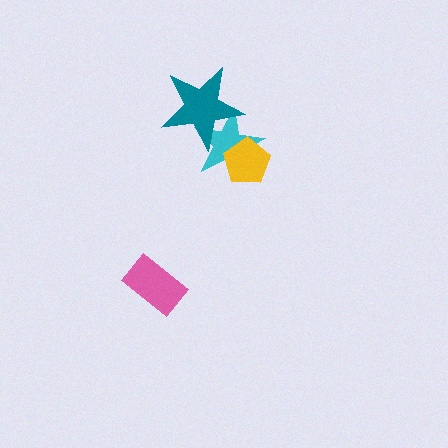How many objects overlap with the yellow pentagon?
1 object overlaps with the yellow pentagon.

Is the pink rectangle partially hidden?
No, no other shape covers it.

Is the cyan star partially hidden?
Yes, it is partially covered by another shape.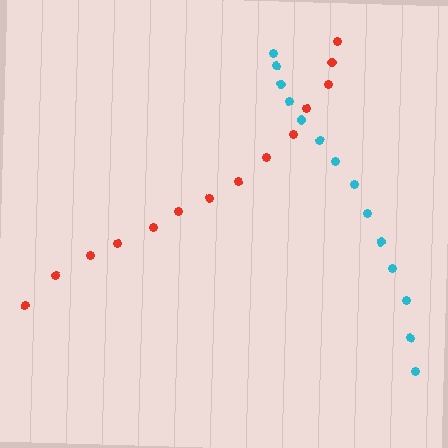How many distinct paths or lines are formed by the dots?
There are 2 distinct paths.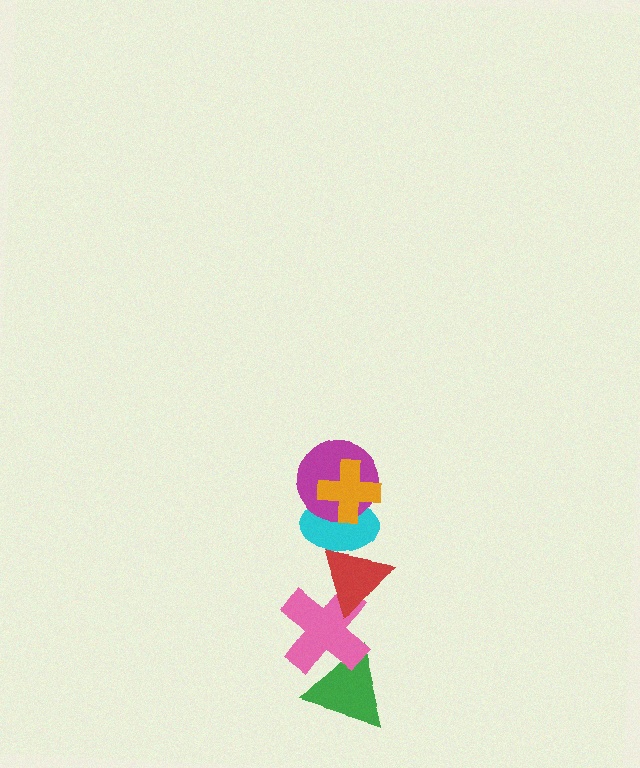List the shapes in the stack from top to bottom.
From top to bottom: the orange cross, the magenta circle, the cyan ellipse, the red triangle, the pink cross, the green triangle.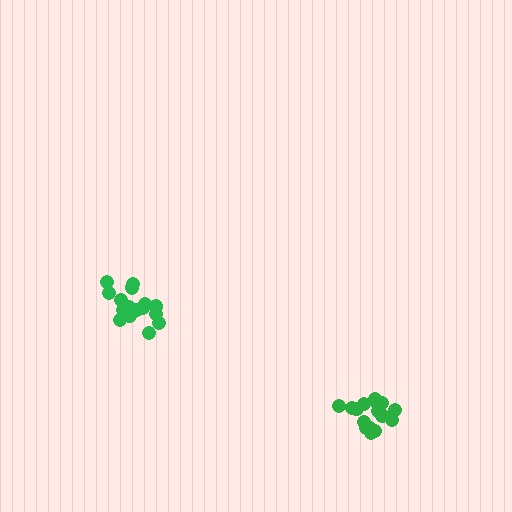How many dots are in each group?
Group 1: 17 dots, Group 2: 18 dots (35 total).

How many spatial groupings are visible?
There are 2 spatial groupings.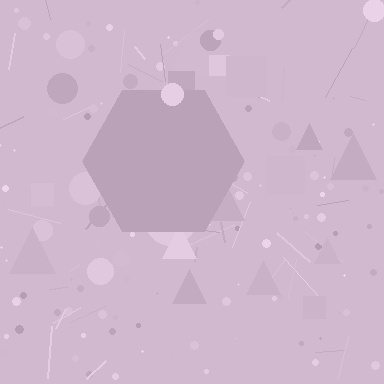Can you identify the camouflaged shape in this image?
The camouflaged shape is a hexagon.